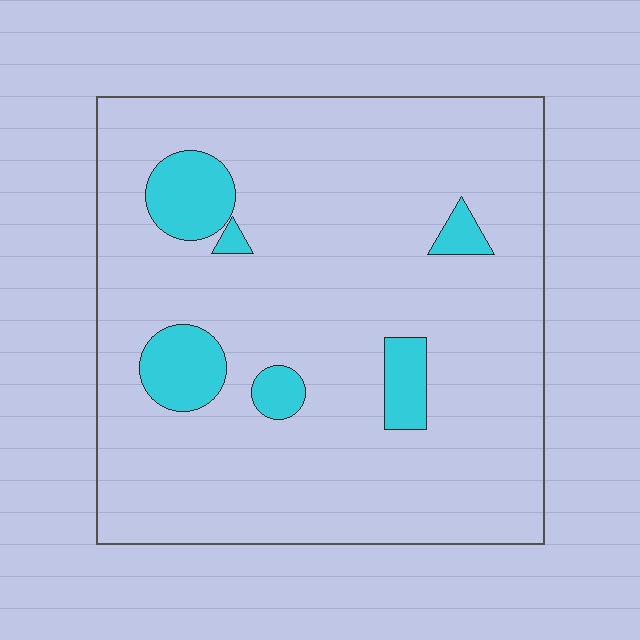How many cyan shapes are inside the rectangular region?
6.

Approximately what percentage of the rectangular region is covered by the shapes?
Approximately 10%.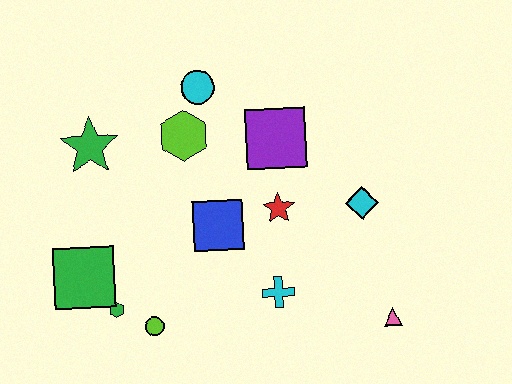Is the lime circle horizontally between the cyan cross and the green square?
Yes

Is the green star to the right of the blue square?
No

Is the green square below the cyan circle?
Yes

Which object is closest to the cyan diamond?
The red star is closest to the cyan diamond.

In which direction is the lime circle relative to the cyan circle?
The lime circle is below the cyan circle.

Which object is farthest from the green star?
The pink triangle is farthest from the green star.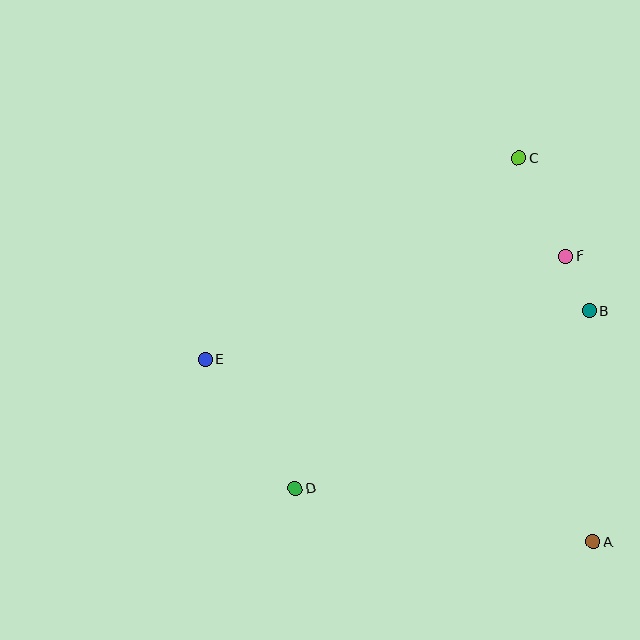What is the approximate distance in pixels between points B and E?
The distance between B and E is approximately 387 pixels.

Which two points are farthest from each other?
Points A and E are farthest from each other.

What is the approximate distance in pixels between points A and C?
The distance between A and C is approximately 391 pixels.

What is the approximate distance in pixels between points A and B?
The distance between A and B is approximately 231 pixels.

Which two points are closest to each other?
Points B and F are closest to each other.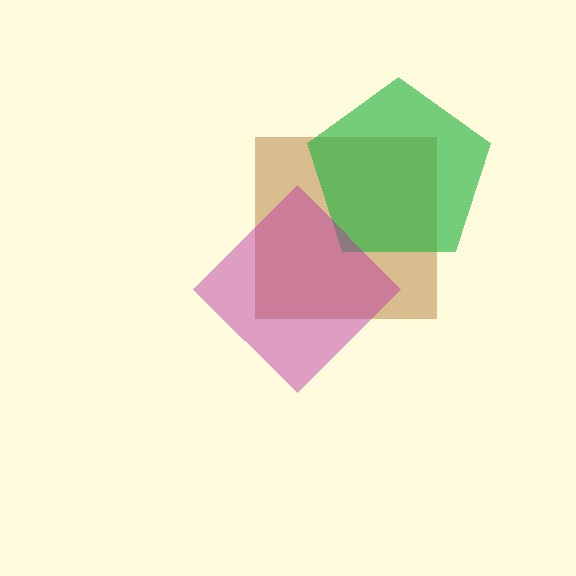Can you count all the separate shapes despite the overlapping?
Yes, there are 3 separate shapes.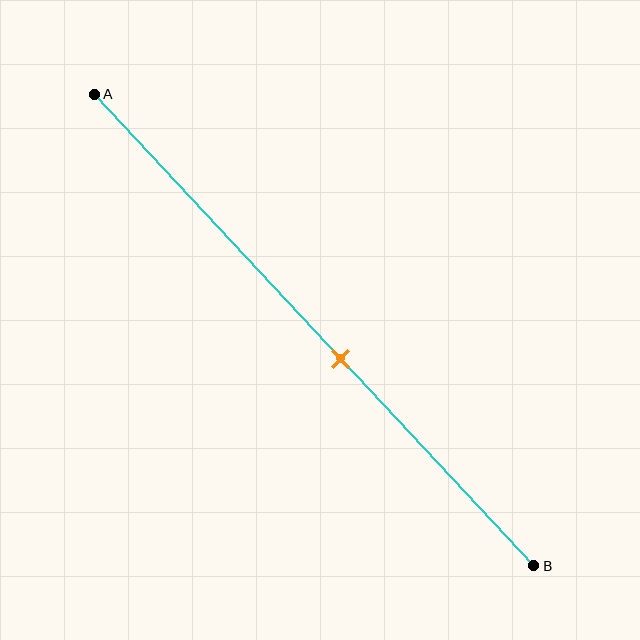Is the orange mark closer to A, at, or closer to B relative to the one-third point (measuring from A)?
The orange mark is closer to point B than the one-third point of segment AB.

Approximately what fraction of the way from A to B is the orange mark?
The orange mark is approximately 55% of the way from A to B.